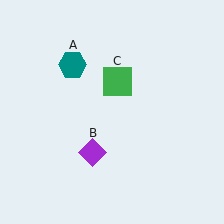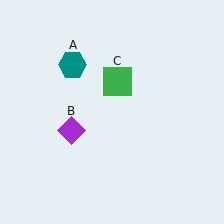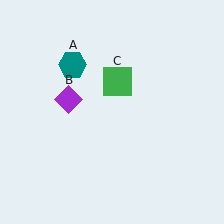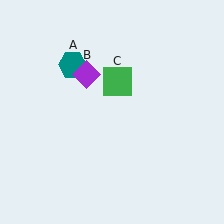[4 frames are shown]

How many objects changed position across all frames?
1 object changed position: purple diamond (object B).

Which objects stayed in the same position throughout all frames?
Teal hexagon (object A) and green square (object C) remained stationary.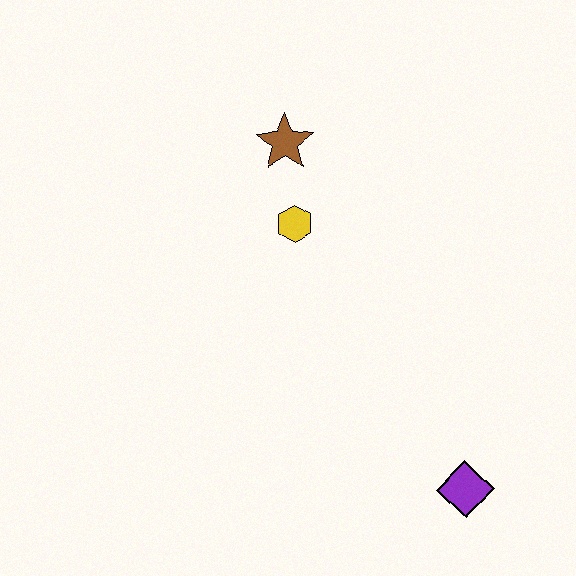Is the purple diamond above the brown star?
No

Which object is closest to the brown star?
The yellow hexagon is closest to the brown star.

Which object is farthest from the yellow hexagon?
The purple diamond is farthest from the yellow hexagon.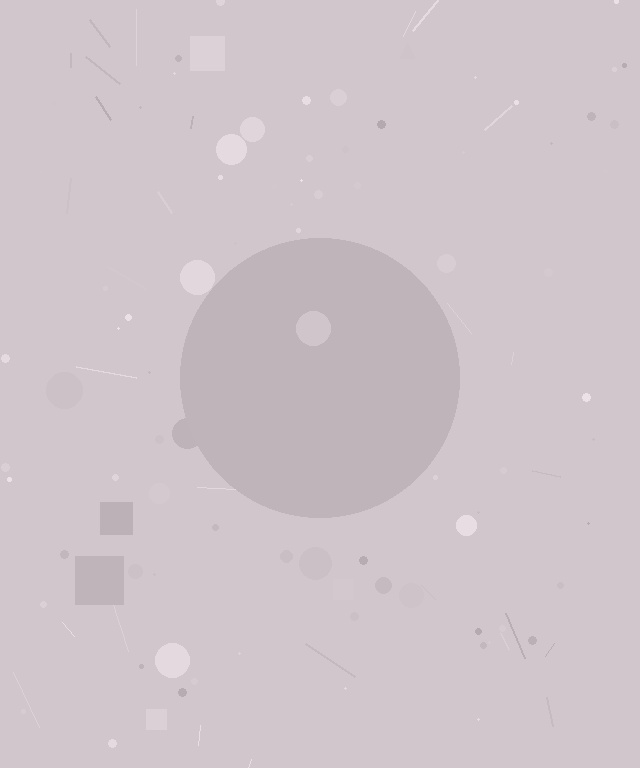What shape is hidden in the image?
A circle is hidden in the image.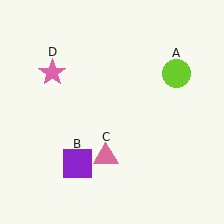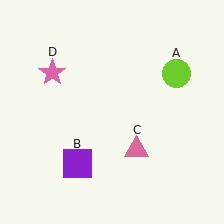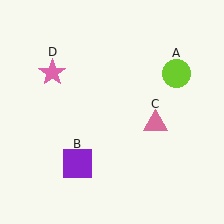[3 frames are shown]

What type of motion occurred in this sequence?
The pink triangle (object C) rotated counterclockwise around the center of the scene.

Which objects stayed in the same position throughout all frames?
Lime circle (object A) and purple square (object B) and pink star (object D) remained stationary.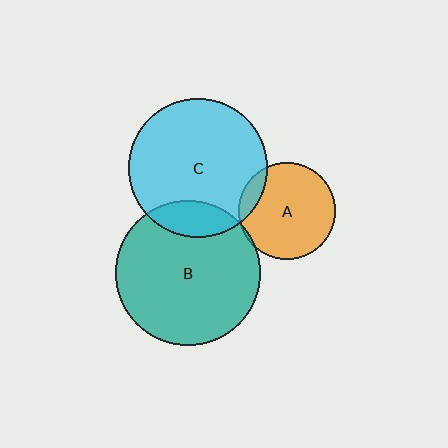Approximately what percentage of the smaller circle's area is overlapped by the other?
Approximately 10%.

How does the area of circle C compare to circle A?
Approximately 2.0 times.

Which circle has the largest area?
Circle B (teal).